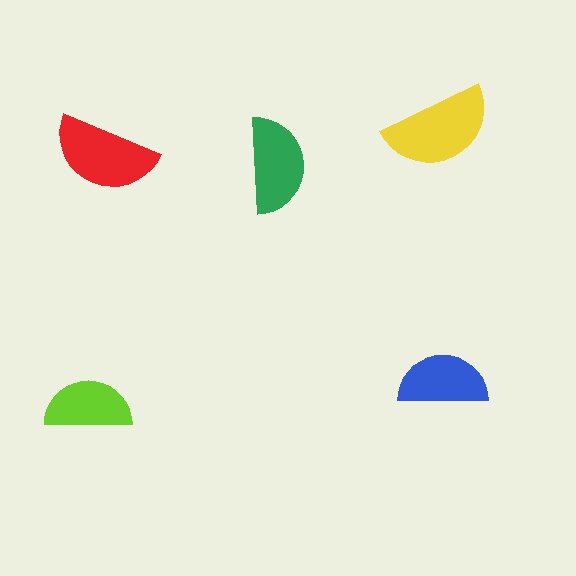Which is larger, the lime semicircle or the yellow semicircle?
The yellow one.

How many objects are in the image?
There are 5 objects in the image.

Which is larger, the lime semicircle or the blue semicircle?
The blue one.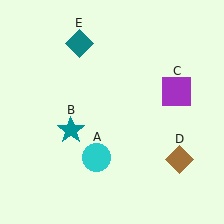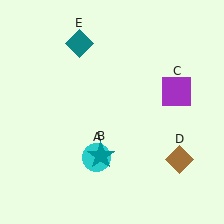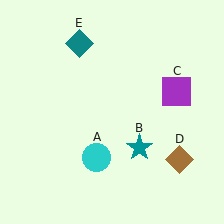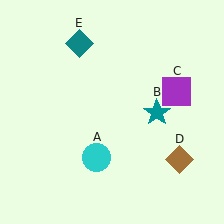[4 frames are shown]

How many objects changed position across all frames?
1 object changed position: teal star (object B).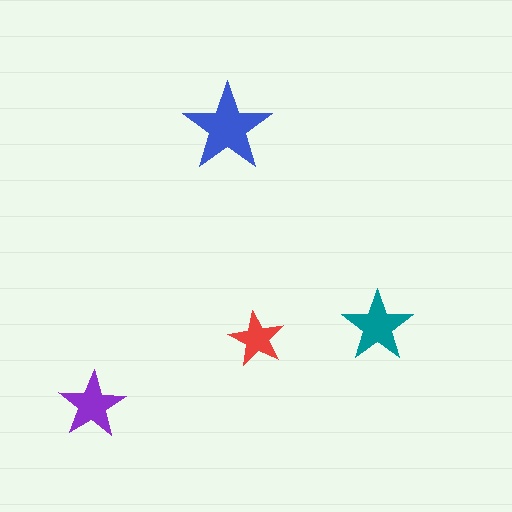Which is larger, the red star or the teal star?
The teal one.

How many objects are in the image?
There are 4 objects in the image.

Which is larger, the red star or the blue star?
The blue one.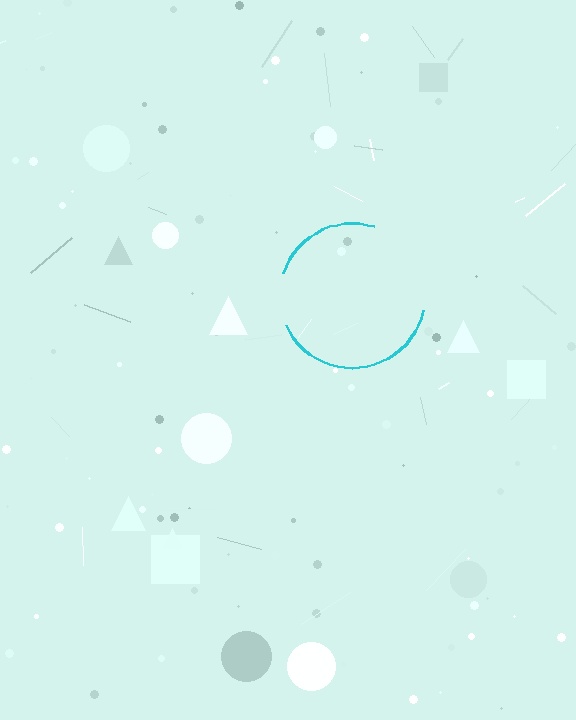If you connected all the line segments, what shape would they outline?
They would outline a circle.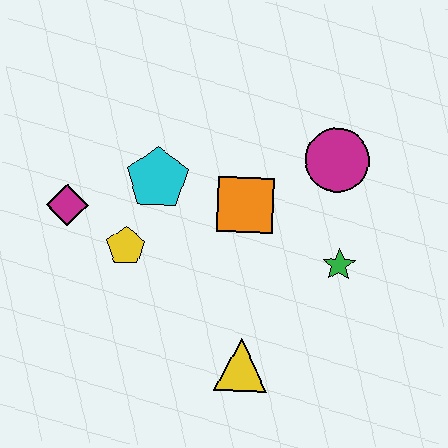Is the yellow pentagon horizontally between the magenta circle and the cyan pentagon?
No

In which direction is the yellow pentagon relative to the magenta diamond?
The yellow pentagon is to the right of the magenta diamond.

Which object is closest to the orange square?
The cyan pentagon is closest to the orange square.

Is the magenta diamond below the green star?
No